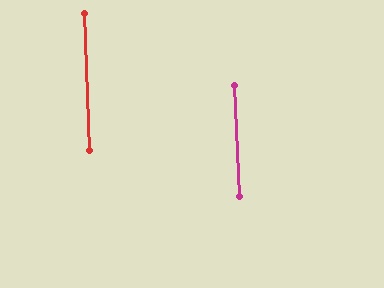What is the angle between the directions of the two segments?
Approximately 0 degrees.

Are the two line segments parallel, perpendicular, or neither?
Parallel — their directions differ by only 0.1°.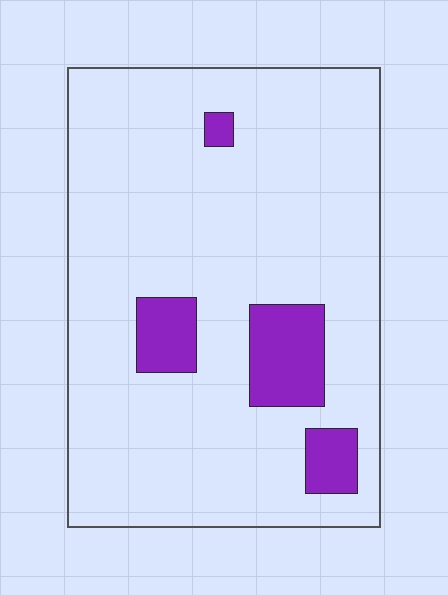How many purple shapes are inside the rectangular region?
4.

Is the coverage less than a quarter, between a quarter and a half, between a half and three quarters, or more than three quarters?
Less than a quarter.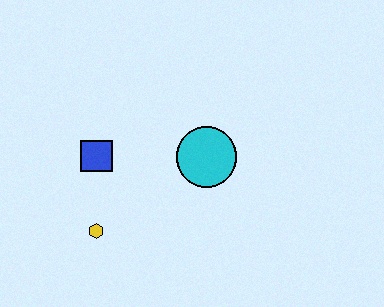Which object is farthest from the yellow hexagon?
The cyan circle is farthest from the yellow hexagon.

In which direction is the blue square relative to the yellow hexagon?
The blue square is above the yellow hexagon.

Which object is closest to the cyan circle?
The blue square is closest to the cyan circle.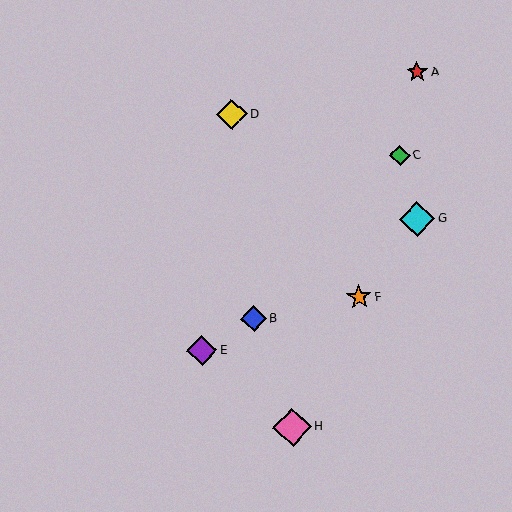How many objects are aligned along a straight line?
3 objects (B, E, G) are aligned along a straight line.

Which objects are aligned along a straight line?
Objects B, E, G are aligned along a straight line.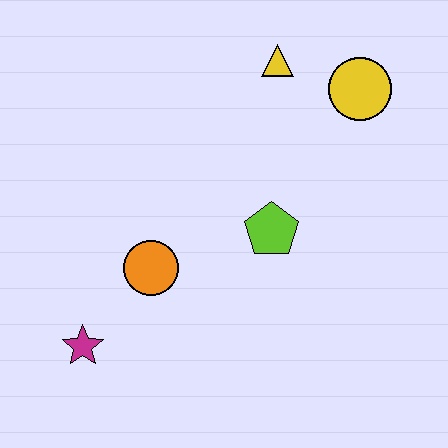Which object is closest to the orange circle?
The magenta star is closest to the orange circle.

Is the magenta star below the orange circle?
Yes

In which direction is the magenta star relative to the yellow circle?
The magenta star is to the left of the yellow circle.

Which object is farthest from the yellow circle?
The magenta star is farthest from the yellow circle.